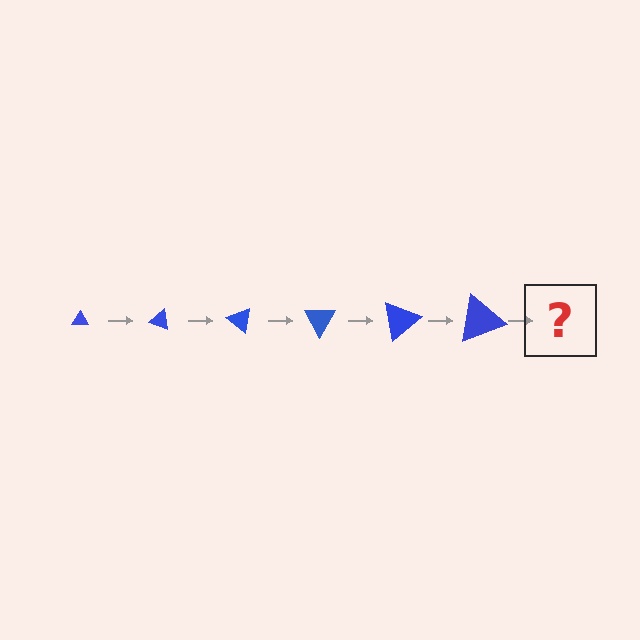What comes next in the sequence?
The next element should be a triangle, larger than the previous one and rotated 120 degrees from the start.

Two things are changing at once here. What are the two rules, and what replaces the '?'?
The two rules are that the triangle grows larger each step and it rotates 20 degrees each step. The '?' should be a triangle, larger than the previous one and rotated 120 degrees from the start.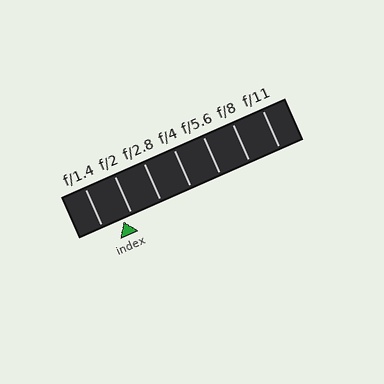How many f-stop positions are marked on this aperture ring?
There are 7 f-stop positions marked.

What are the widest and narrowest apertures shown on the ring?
The widest aperture shown is f/1.4 and the narrowest is f/11.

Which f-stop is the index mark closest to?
The index mark is closest to f/2.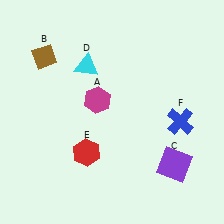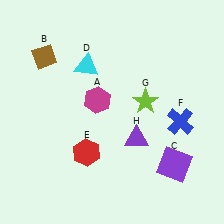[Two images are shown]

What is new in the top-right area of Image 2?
A lime star (G) was added in the top-right area of Image 2.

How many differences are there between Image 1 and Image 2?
There are 2 differences between the two images.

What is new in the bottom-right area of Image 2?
A purple triangle (H) was added in the bottom-right area of Image 2.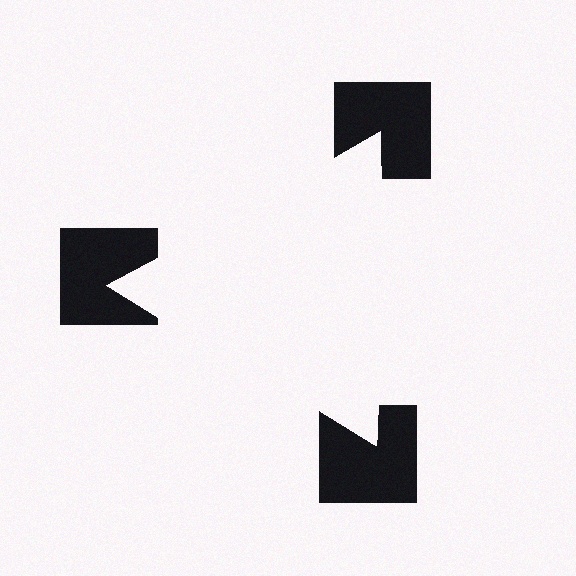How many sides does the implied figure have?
3 sides.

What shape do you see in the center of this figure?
An illusory triangle — its edges are inferred from the aligned wedge cuts in the notched squares, not physically drawn.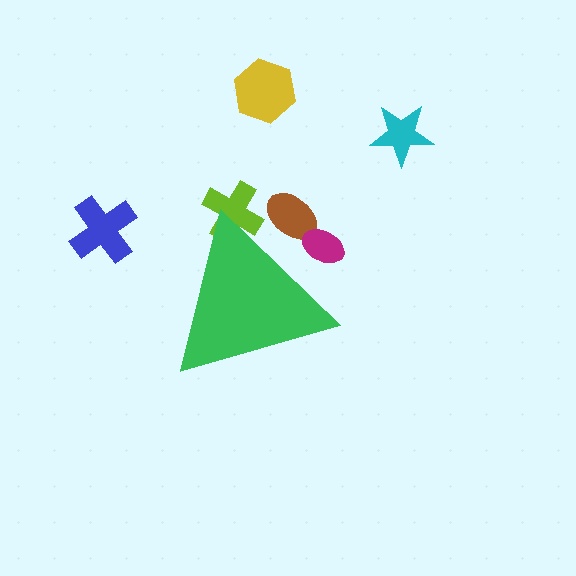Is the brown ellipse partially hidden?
Yes, the brown ellipse is partially hidden behind the green triangle.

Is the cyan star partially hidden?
No, the cyan star is fully visible.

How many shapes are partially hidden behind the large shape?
3 shapes are partially hidden.